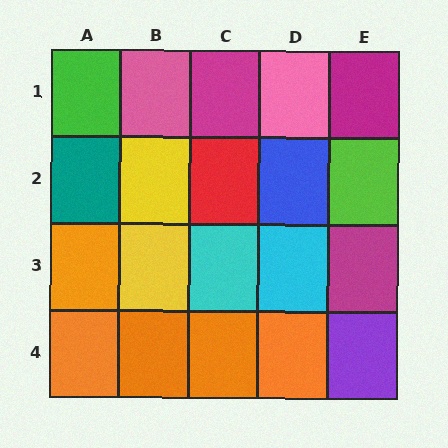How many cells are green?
1 cell is green.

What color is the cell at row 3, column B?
Yellow.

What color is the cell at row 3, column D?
Cyan.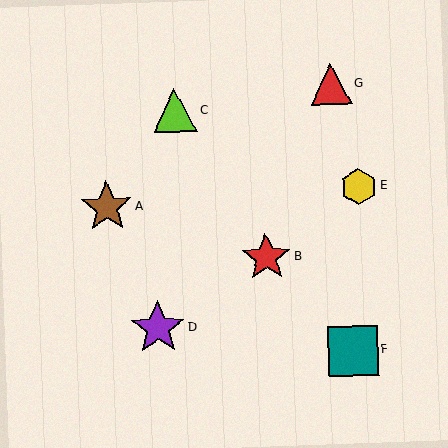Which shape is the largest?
The purple star (labeled D) is the largest.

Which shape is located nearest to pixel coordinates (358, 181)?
The yellow hexagon (labeled E) at (358, 187) is nearest to that location.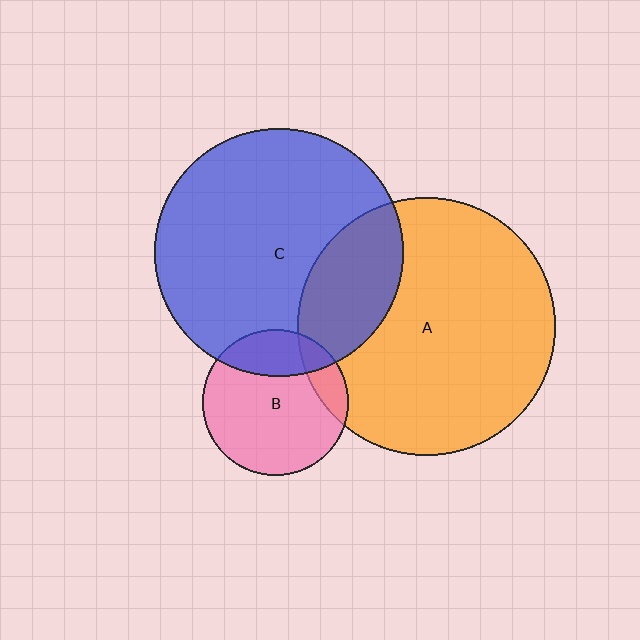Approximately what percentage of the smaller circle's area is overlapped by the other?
Approximately 15%.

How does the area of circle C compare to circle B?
Approximately 2.9 times.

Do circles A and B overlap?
Yes.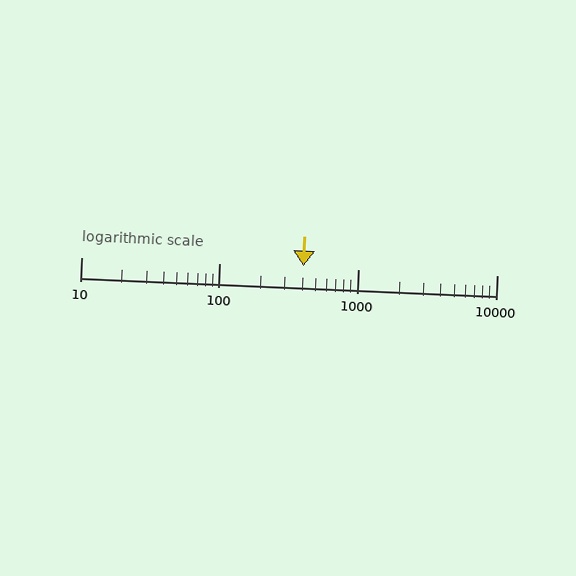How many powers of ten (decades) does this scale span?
The scale spans 3 decades, from 10 to 10000.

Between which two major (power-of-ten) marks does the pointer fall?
The pointer is between 100 and 1000.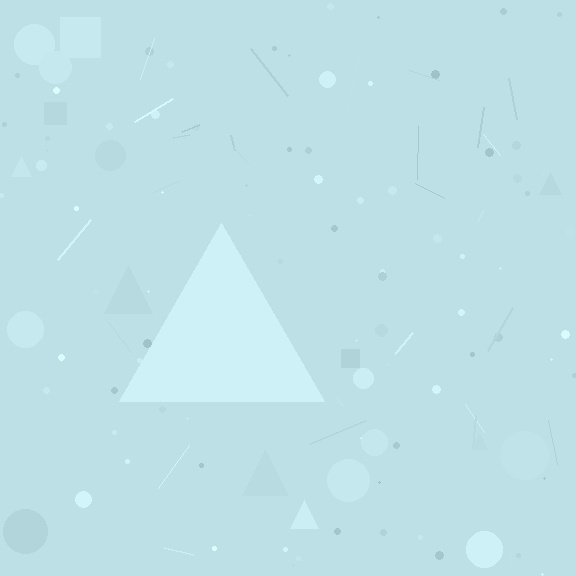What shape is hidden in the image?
A triangle is hidden in the image.